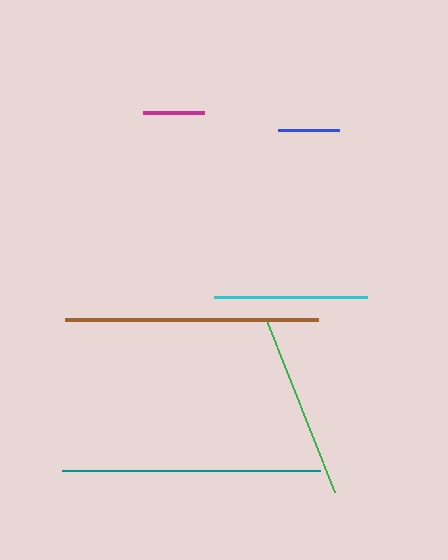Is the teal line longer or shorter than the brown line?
The teal line is longer than the brown line.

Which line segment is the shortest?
The magenta line is the shortest at approximately 61 pixels.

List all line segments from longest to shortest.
From longest to shortest: teal, brown, green, cyan, blue, magenta.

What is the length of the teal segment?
The teal segment is approximately 258 pixels long.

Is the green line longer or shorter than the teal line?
The teal line is longer than the green line.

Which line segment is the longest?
The teal line is the longest at approximately 258 pixels.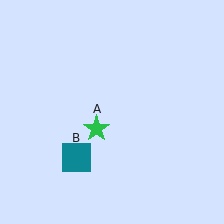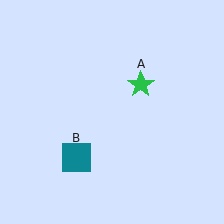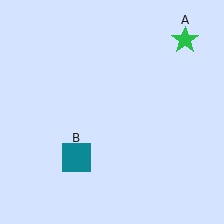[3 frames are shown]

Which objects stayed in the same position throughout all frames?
Teal square (object B) remained stationary.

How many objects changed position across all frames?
1 object changed position: green star (object A).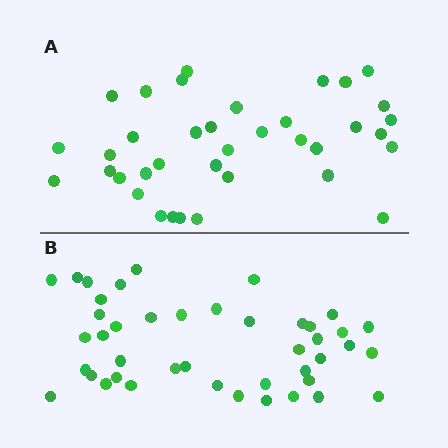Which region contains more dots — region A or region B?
Region B (the bottom region) has more dots.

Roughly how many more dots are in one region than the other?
Region B has about 6 more dots than region A.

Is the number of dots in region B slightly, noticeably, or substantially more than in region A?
Region B has only slightly more — the two regions are fairly close. The ratio is roughly 1.2 to 1.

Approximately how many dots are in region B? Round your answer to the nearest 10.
About 40 dots. (The exact count is 43, which rounds to 40.)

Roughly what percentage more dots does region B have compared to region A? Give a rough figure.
About 15% more.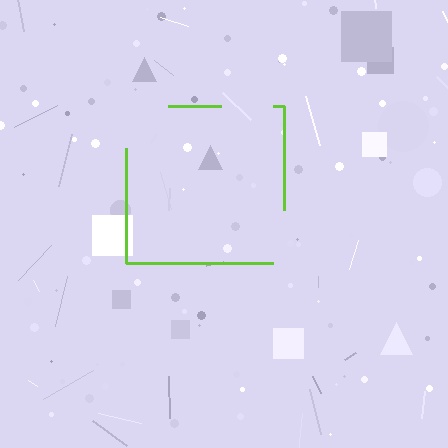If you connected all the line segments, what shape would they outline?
They would outline a square.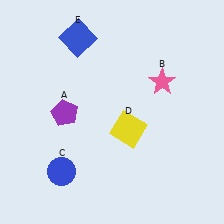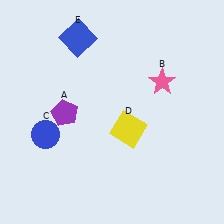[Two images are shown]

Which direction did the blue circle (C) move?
The blue circle (C) moved up.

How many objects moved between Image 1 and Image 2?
1 object moved between the two images.